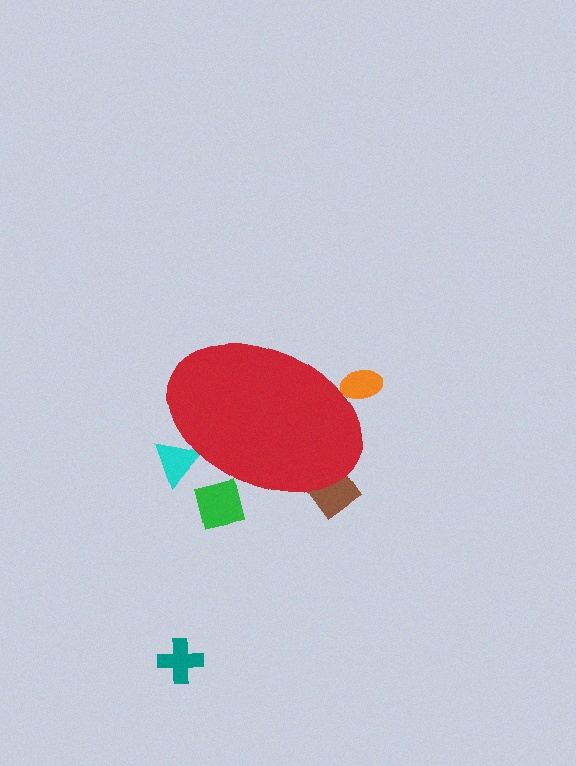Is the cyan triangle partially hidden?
Yes, the cyan triangle is partially hidden behind the red ellipse.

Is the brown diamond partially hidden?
Yes, the brown diamond is partially hidden behind the red ellipse.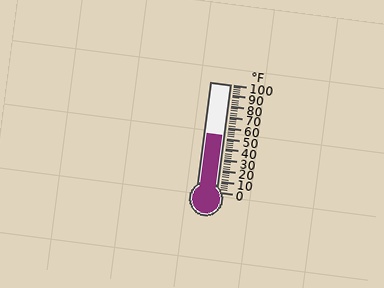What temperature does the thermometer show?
The thermometer shows approximately 52°F.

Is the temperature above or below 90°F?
The temperature is below 90°F.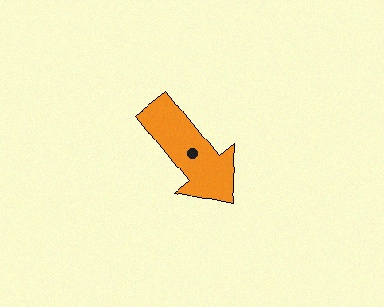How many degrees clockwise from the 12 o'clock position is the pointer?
Approximately 142 degrees.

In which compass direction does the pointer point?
Southeast.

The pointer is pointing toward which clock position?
Roughly 5 o'clock.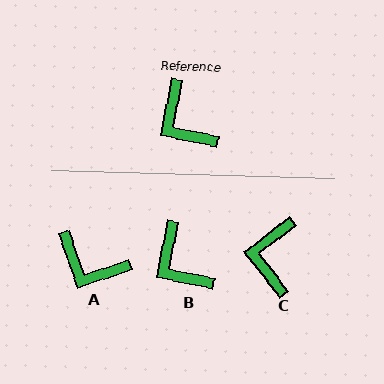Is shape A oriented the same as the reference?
No, it is off by about 30 degrees.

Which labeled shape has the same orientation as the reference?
B.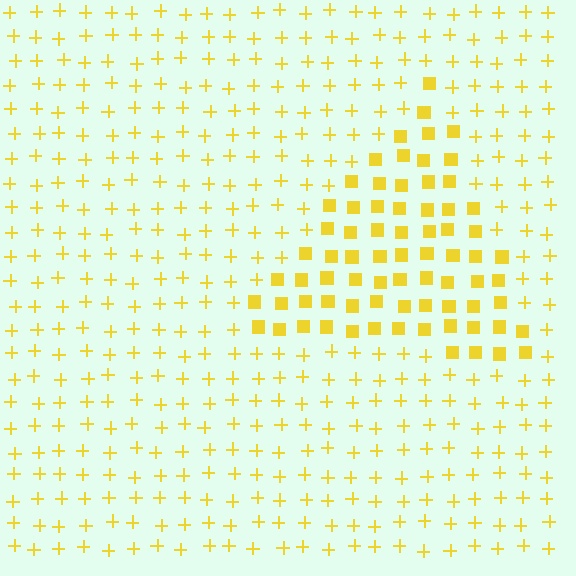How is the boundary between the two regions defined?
The boundary is defined by a change in element shape: squares inside vs. plus signs outside. All elements share the same color and spacing.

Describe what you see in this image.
The image is filled with small yellow elements arranged in a uniform grid. A triangle-shaped region contains squares, while the surrounding area contains plus signs. The boundary is defined purely by the change in element shape.